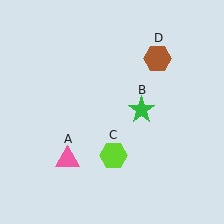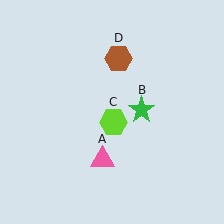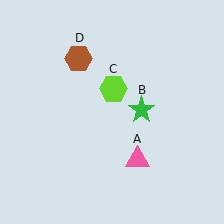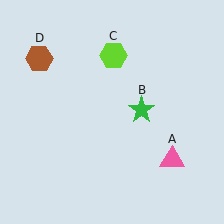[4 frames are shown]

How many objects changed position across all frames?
3 objects changed position: pink triangle (object A), lime hexagon (object C), brown hexagon (object D).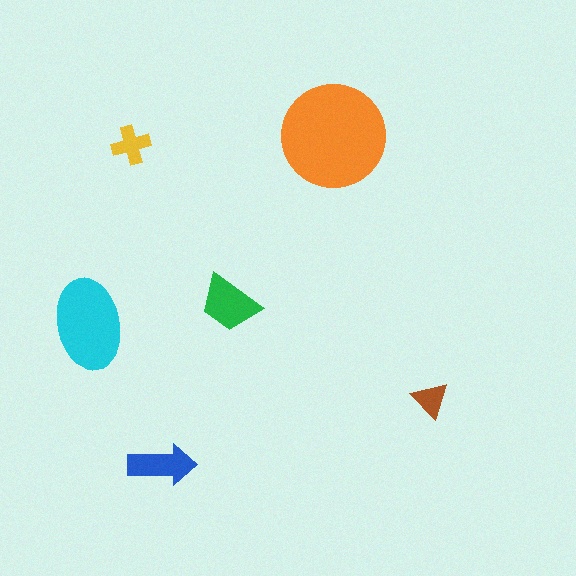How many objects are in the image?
There are 6 objects in the image.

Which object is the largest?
The orange circle.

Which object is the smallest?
The brown triangle.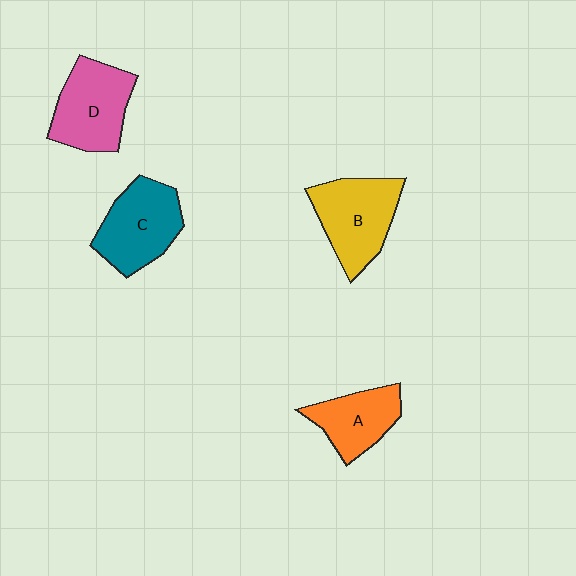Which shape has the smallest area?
Shape A (orange).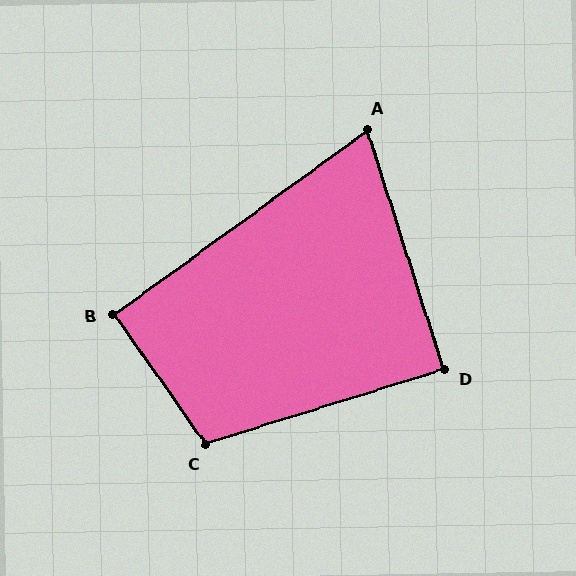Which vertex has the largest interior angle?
C, at approximately 108 degrees.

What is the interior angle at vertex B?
Approximately 91 degrees (approximately right).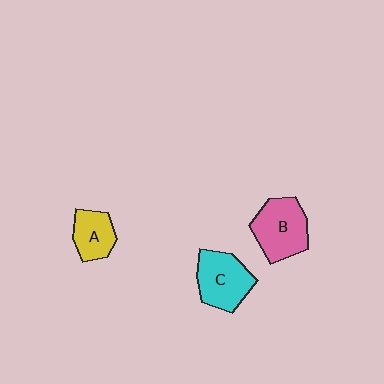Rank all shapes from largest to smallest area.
From largest to smallest: B (pink), C (cyan), A (yellow).